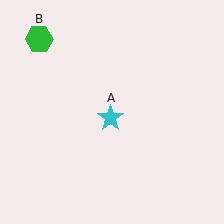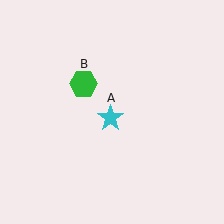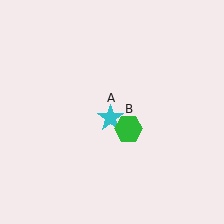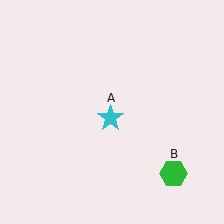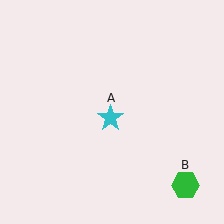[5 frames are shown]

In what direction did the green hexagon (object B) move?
The green hexagon (object B) moved down and to the right.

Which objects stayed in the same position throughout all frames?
Cyan star (object A) remained stationary.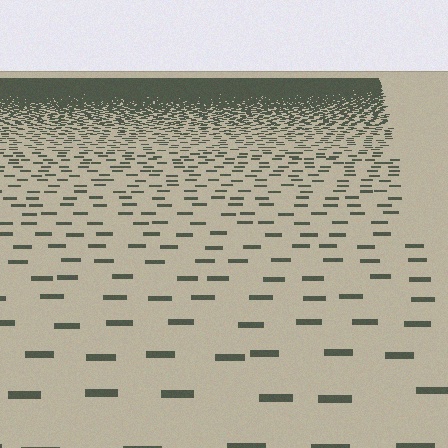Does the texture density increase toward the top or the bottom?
Density increases toward the top.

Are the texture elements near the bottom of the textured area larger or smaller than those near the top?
Larger. Near the bottom, elements are closer to the viewer and appear at a bigger on-screen size.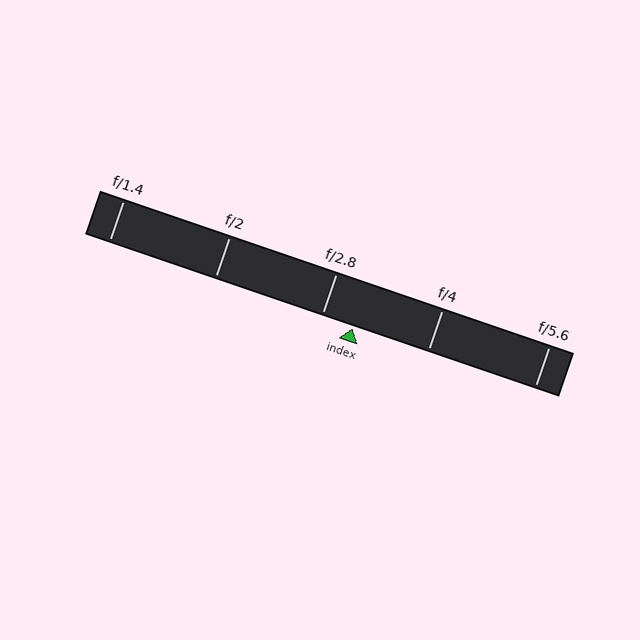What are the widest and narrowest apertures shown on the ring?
The widest aperture shown is f/1.4 and the narrowest is f/5.6.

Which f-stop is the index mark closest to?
The index mark is closest to f/2.8.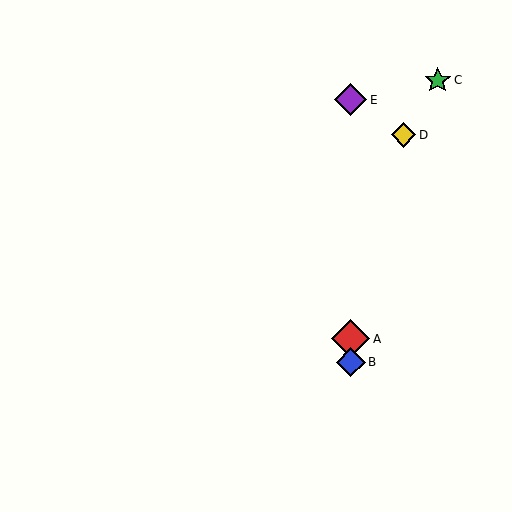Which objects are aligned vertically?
Objects A, B, E are aligned vertically.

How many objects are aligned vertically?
3 objects (A, B, E) are aligned vertically.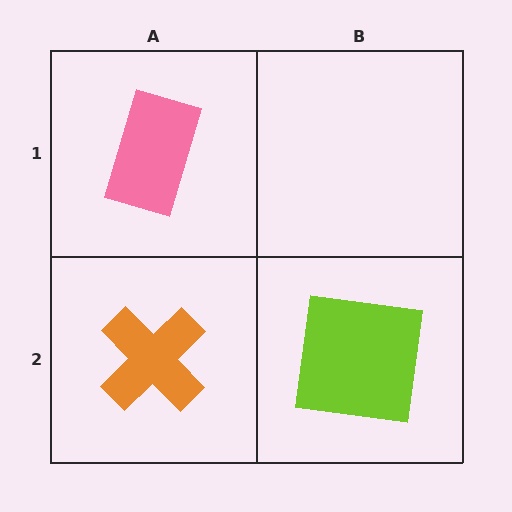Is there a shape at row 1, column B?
No, that cell is empty.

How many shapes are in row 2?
2 shapes.